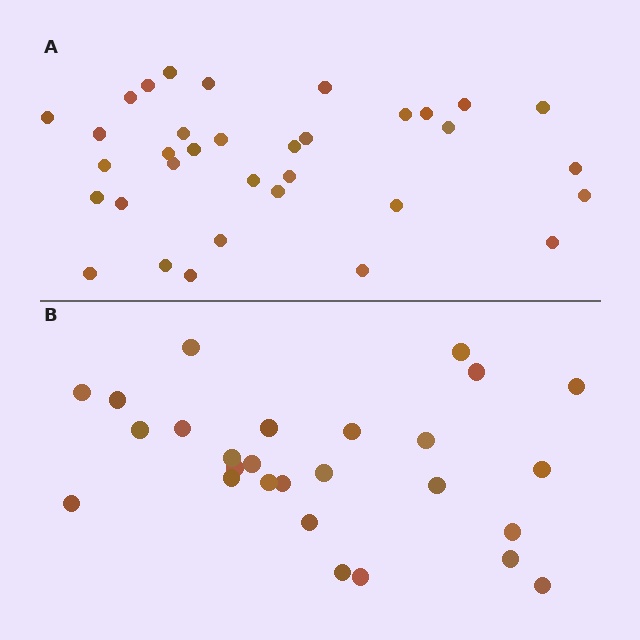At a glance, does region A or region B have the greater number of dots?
Region A (the top region) has more dots.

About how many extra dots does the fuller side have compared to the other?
Region A has roughly 8 or so more dots than region B.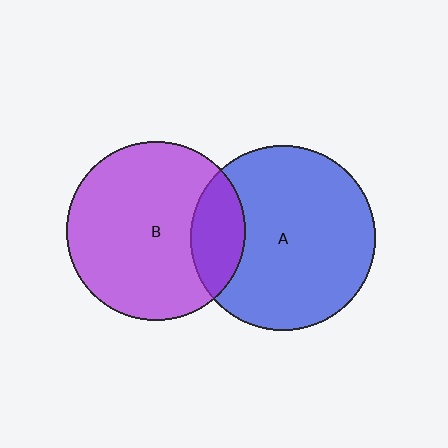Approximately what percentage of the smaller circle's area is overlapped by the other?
Approximately 20%.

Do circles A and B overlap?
Yes.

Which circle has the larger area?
Circle A (blue).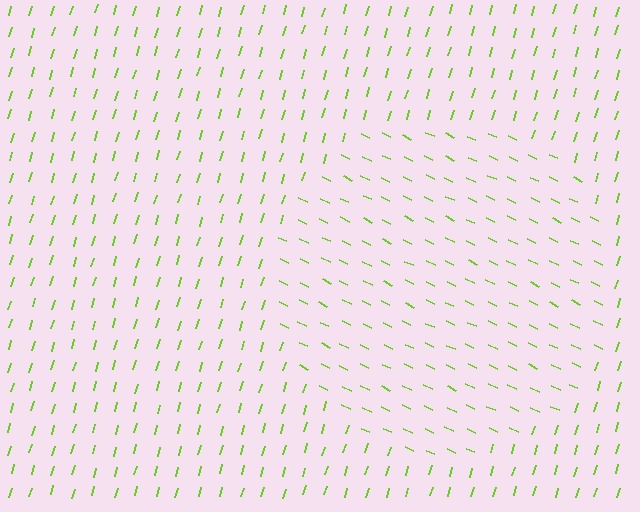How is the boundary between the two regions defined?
The boundary is defined purely by a change in line orientation (approximately 80 degrees difference). All lines are the same color and thickness.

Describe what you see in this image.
The image is filled with small lime line segments. A circle region in the image has lines oriented differently from the surrounding lines, creating a visible texture boundary.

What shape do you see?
I see a circle.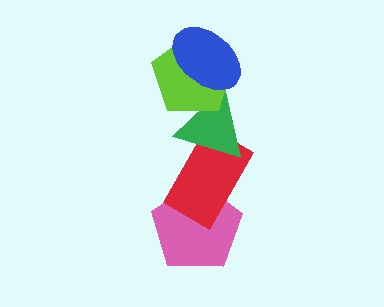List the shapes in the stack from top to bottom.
From top to bottom: the blue ellipse, the lime pentagon, the green triangle, the red rectangle, the pink pentagon.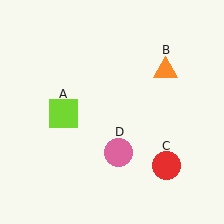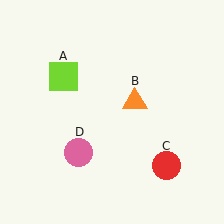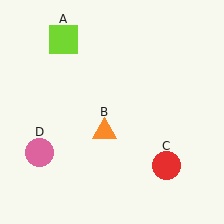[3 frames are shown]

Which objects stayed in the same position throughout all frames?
Red circle (object C) remained stationary.